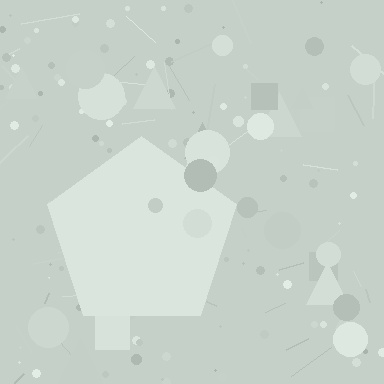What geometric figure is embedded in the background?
A pentagon is embedded in the background.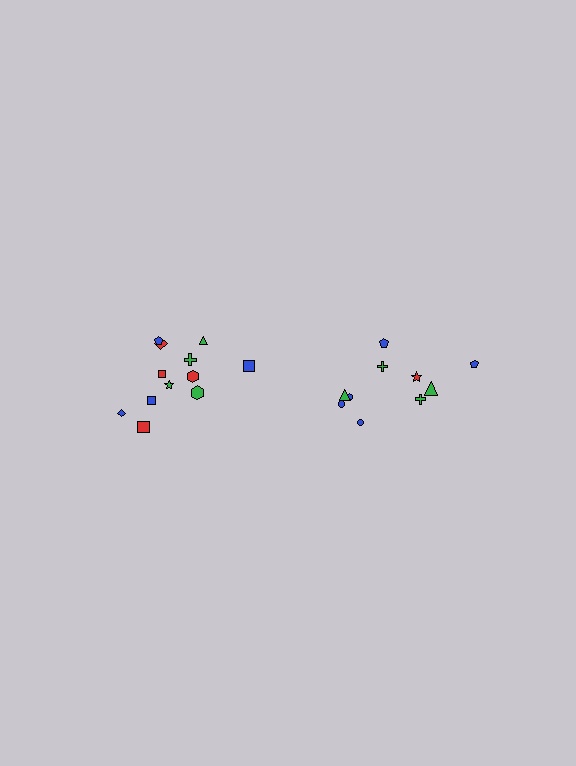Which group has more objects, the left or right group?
The left group.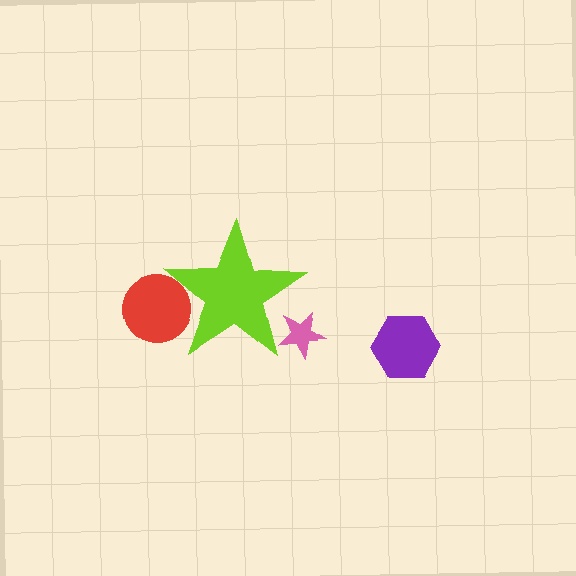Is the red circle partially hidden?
Yes, the red circle is partially hidden behind the lime star.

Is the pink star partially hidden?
Yes, the pink star is partially hidden behind the lime star.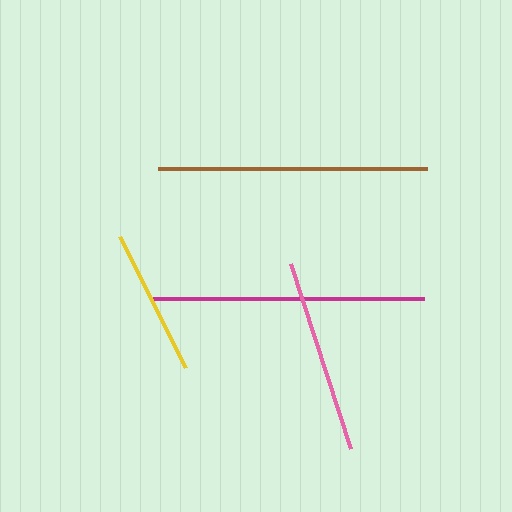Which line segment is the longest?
The magenta line is the longest at approximately 273 pixels.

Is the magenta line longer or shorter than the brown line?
The magenta line is longer than the brown line.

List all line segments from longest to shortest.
From longest to shortest: magenta, brown, pink, yellow.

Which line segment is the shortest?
The yellow line is the shortest at approximately 146 pixels.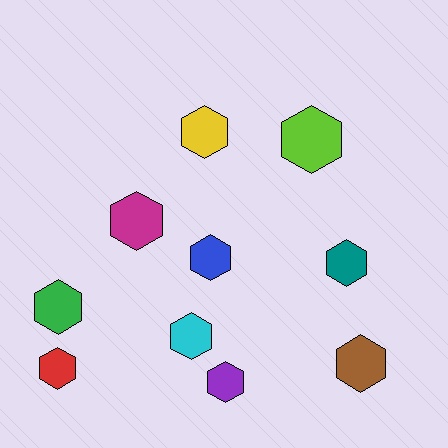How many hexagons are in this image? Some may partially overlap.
There are 10 hexagons.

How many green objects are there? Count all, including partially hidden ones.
There is 1 green object.